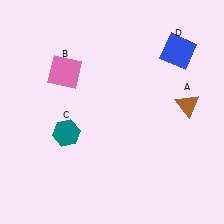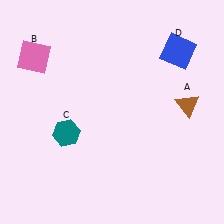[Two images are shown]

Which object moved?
The pink square (B) moved left.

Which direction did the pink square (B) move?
The pink square (B) moved left.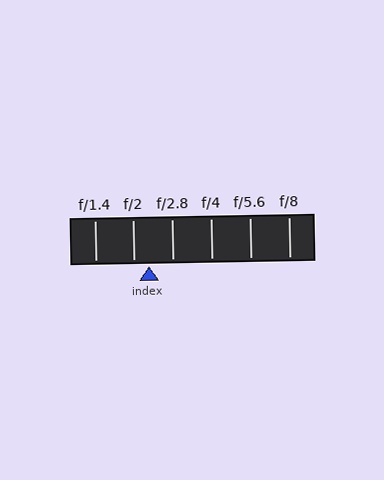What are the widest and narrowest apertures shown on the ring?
The widest aperture shown is f/1.4 and the narrowest is f/8.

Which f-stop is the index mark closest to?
The index mark is closest to f/2.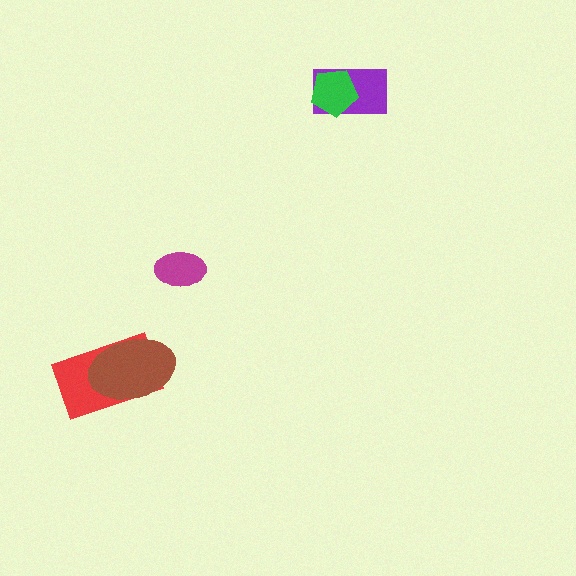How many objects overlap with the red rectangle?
1 object overlaps with the red rectangle.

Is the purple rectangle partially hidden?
Yes, it is partially covered by another shape.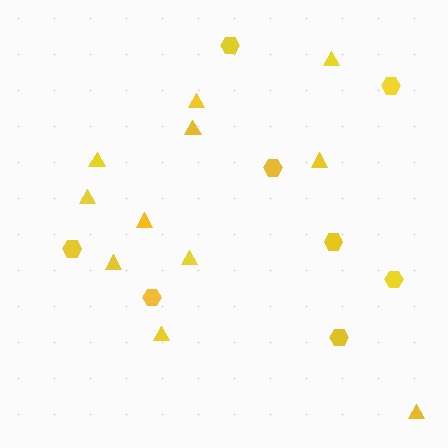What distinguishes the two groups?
There are 2 groups: one group of triangles (11) and one group of hexagons (8).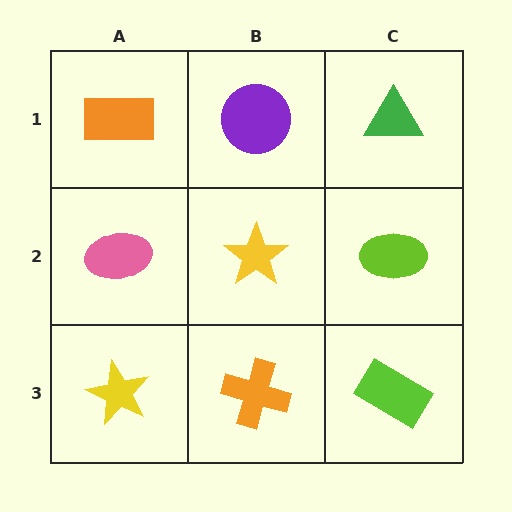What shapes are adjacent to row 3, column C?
A lime ellipse (row 2, column C), an orange cross (row 3, column B).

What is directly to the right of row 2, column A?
A yellow star.